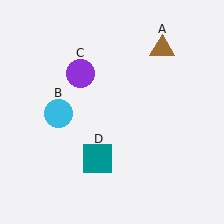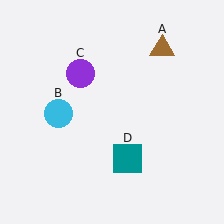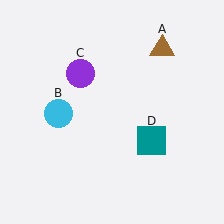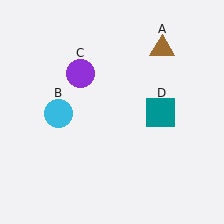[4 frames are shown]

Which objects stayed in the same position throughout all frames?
Brown triangle (object A) and cyan circle (object B) and purple circle (object C) remained stationary.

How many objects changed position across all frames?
1 object changed position: teal square (object D).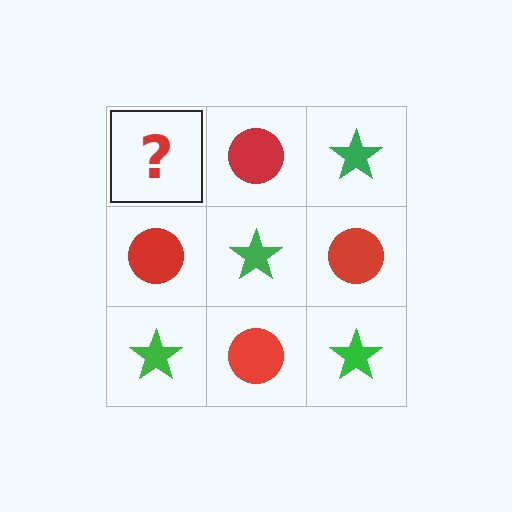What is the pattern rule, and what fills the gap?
The rule is that it alternates green star and red circle in a checkerboard pattern. The gap should be filled with a green star.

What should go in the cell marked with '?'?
The missing cell should contain a green star.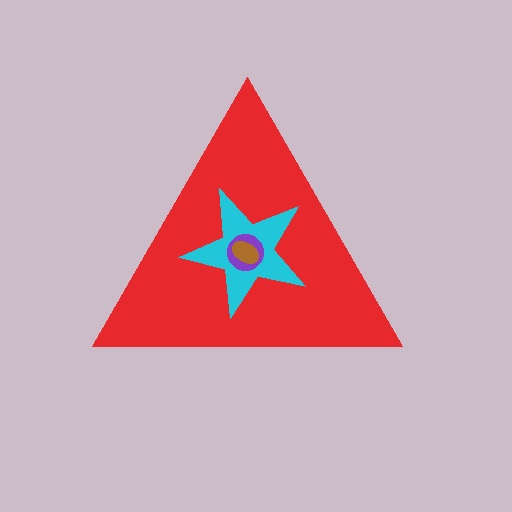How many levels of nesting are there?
4.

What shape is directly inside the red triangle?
The cyan star.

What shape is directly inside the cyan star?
The purple circle.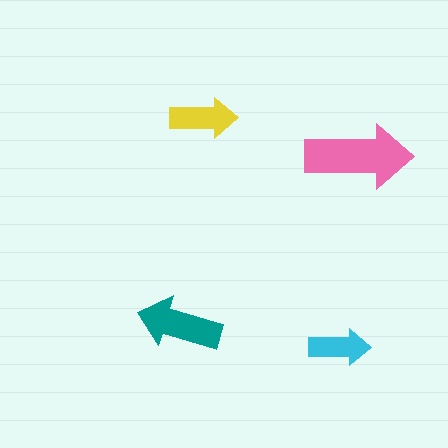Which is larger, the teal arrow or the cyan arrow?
The teal one.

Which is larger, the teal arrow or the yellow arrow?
The teal one.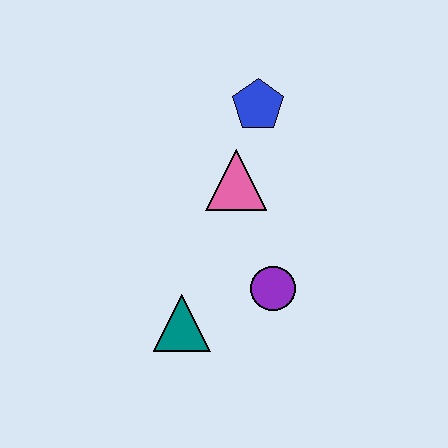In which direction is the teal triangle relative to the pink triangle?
The teal triangle is below the pink triangle.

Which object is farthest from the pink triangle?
The teal triangle is farthest from the pink triangle.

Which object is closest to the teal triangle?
The purple circle is closest to the teal triangle.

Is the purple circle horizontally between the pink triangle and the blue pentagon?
No